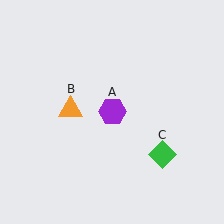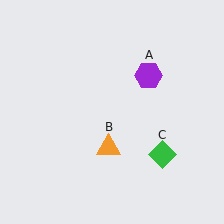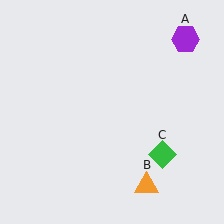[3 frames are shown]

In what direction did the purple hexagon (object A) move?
The purple hexagon (object A) moved up and to the right.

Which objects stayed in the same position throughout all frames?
Green diamond (object C) remained stationary.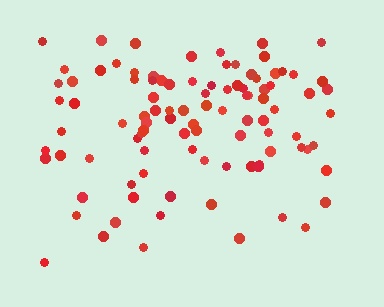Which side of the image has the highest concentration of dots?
The top.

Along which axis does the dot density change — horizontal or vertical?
Vertical.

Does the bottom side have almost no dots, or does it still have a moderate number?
Still a moderate number, just noticeably fewer than the top.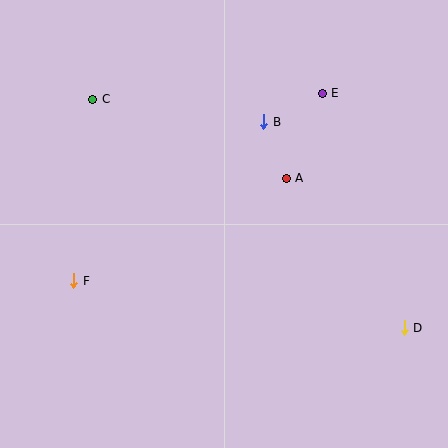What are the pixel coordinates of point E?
Point E is at (322, 93).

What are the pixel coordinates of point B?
Point B is at (264, 122).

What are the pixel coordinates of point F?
Point F is at (74, 281).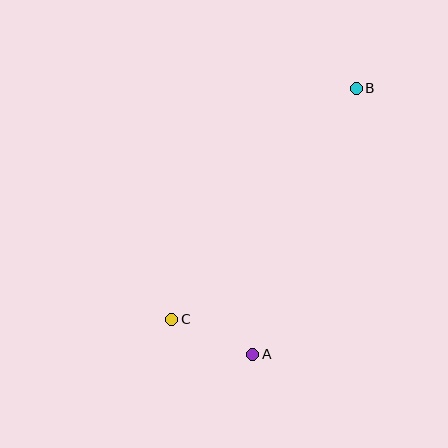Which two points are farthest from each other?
Points B and C are farthest from each other.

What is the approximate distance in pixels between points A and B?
The distance between A and B is approximately 285 pixels.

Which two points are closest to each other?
Points A and C are closest to each other.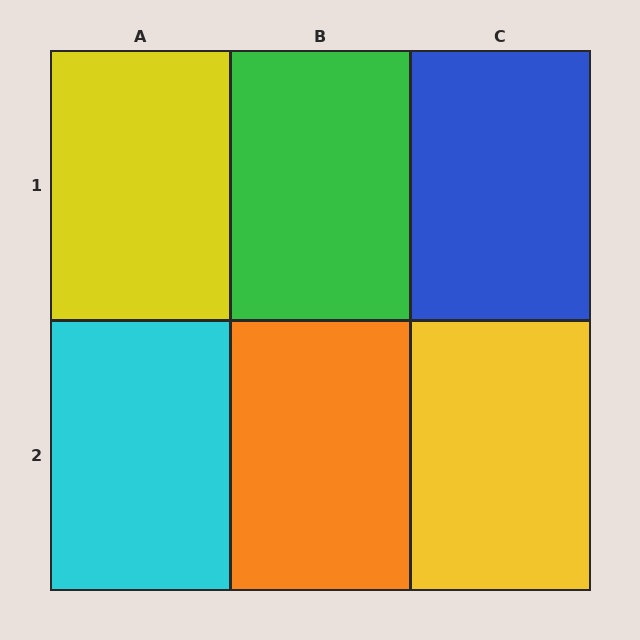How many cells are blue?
1 cell is blue.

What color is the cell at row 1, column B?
Green.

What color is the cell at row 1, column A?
Yellow.